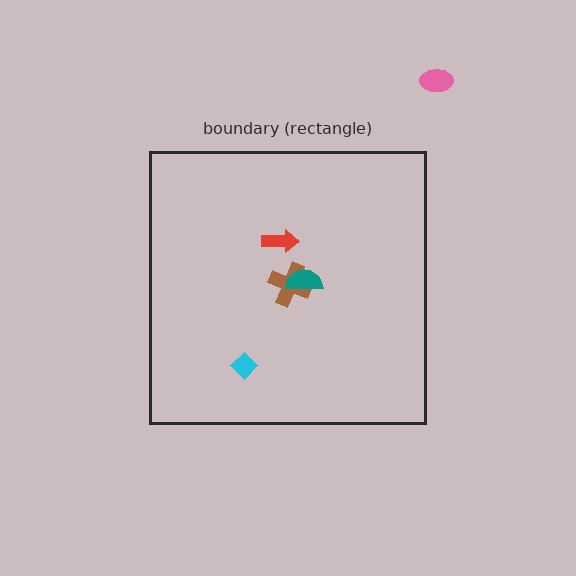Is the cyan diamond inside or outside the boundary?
Inside.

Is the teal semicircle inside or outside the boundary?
Inside.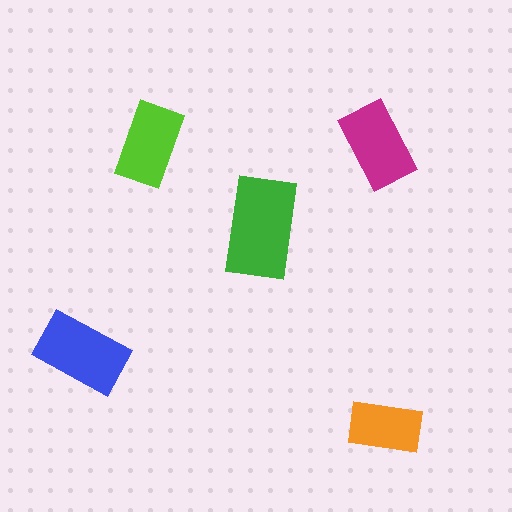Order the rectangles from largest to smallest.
the green one, the blue one, the magenta one, the lime one, the orange one.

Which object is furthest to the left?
The blue rectangle is leftmost.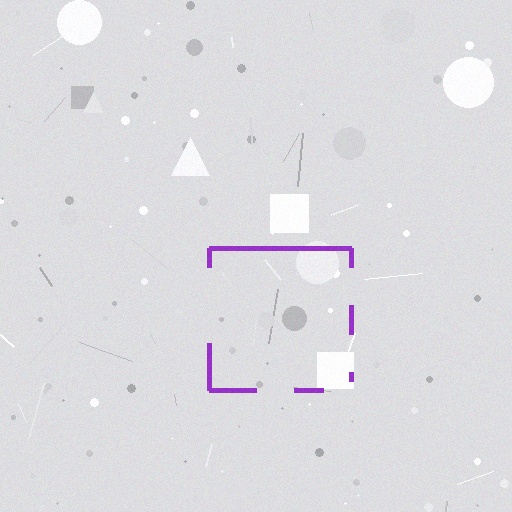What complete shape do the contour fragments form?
The contour fragments form a square.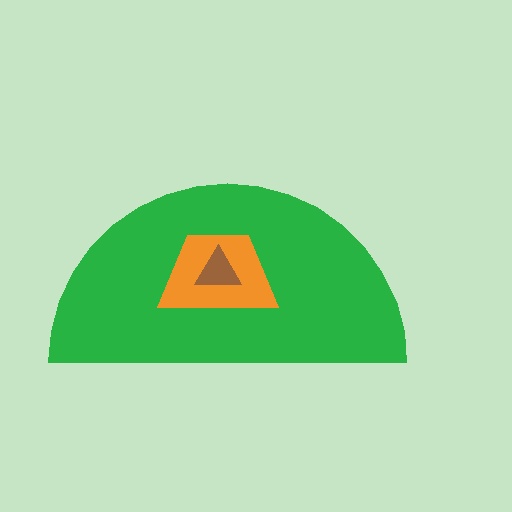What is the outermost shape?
The green semicircle.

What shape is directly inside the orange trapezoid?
The brown triangle.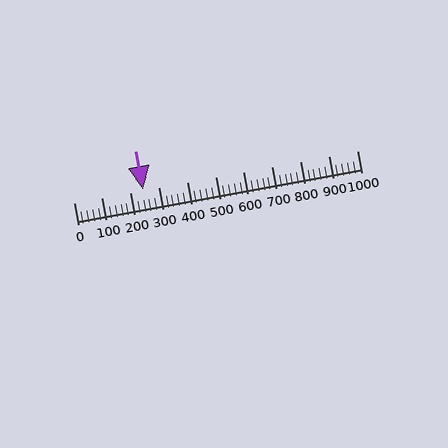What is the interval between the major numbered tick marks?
The major tick marks are spaced 100 units apart.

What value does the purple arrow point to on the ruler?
The purple arrow points to approximately 245.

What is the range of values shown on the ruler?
The ruler shows values from 0 to 1000.